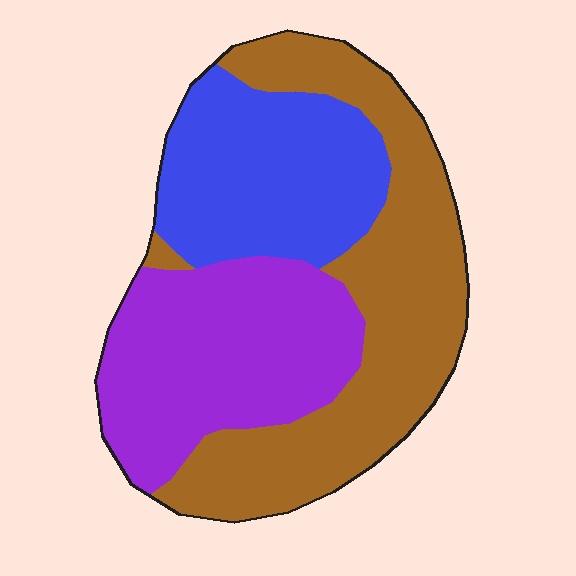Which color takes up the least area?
Blue, at roughly 25%.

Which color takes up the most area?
Brown, at roughly 40%.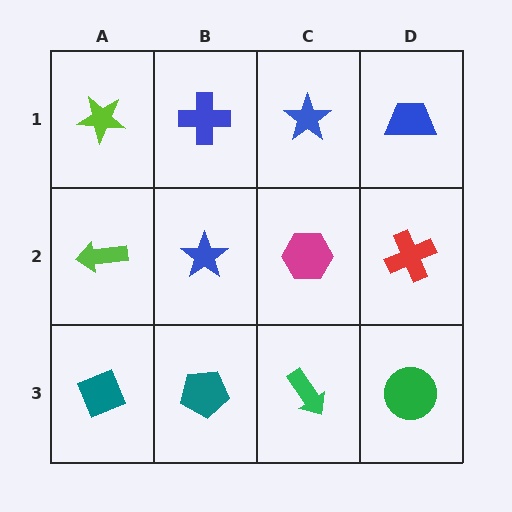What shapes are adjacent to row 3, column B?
A blue star (row 2, column B), a teal diamond (row 3, column A), a green arrow (row 3, column C).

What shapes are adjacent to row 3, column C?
A magenta hexagon (row 2, column C), a teal pentagon (row 3, column B), a green circle (row 3, column D).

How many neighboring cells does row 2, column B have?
4.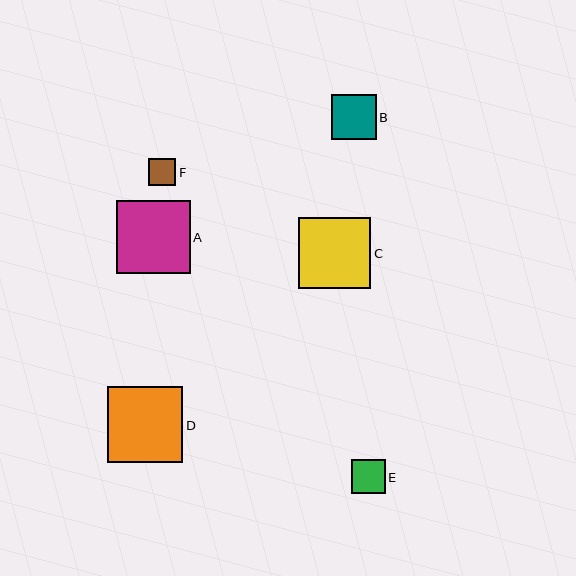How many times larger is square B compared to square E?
Square B is approximately 1.3 times the size of square E.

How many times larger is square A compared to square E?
Square A is approximately 2.2 times the size of square E.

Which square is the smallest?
Square F is the smallest with a size of approximately 27 pixels.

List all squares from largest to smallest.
From largest to smallest: D, A, C, B, E, F.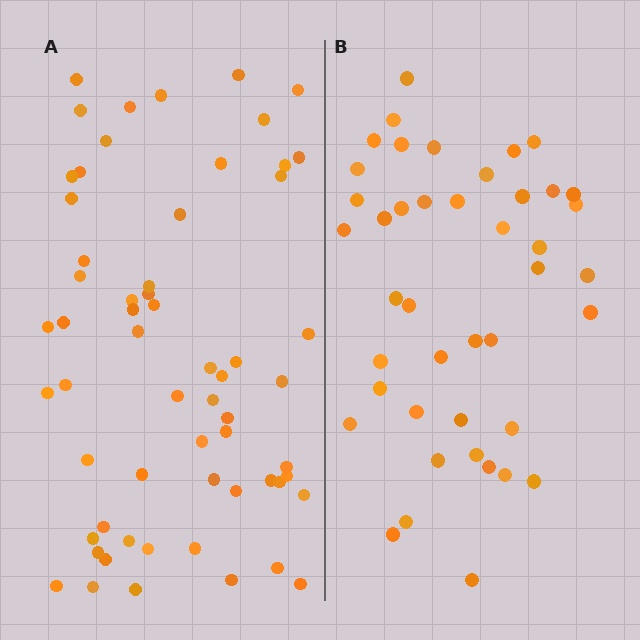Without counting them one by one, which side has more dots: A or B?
Region A (the left region) has more dots.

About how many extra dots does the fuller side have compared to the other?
Region A has approximately 15 more dots than region B.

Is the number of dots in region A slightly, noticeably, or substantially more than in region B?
Region A has noticeably more, but not dramatically so. The ratio is roughly 1.4 to 1.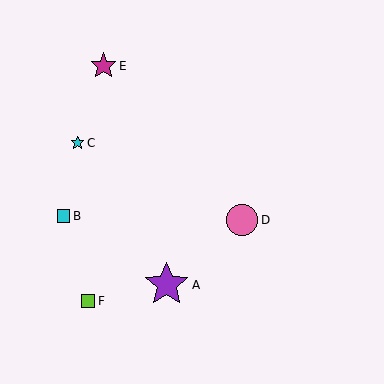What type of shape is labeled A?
Shape A is a purple star.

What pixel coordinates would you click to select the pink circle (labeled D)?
Click at (242, 220) to select the pink circle D.